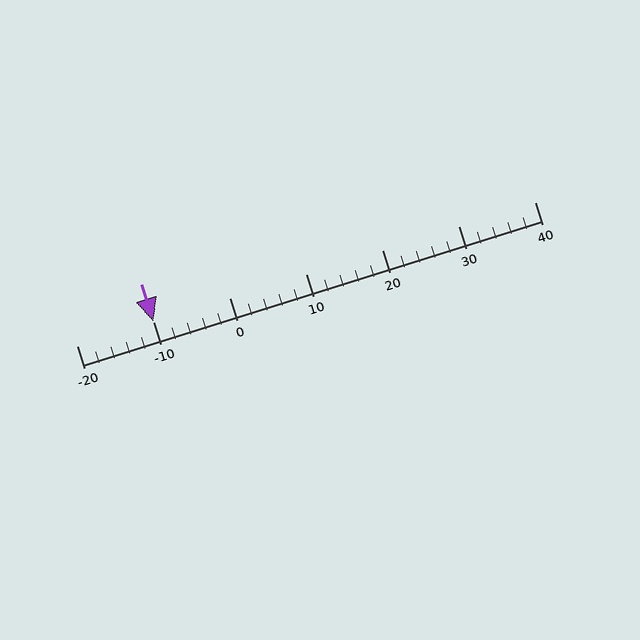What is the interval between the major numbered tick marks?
The major tick marks are spaced 10 units apart.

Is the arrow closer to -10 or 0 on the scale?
The arrow is closer to -10.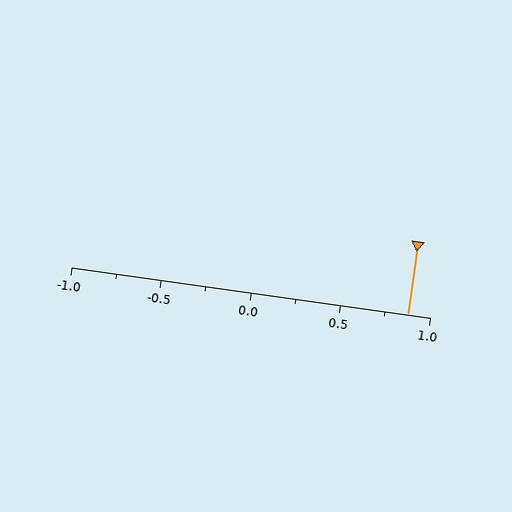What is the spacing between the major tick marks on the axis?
The major ticks are spaced 0.5 apart.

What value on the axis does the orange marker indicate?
The marker indicates approximately 0.88.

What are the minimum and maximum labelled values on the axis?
The axis runs from -1.0 to 1.0.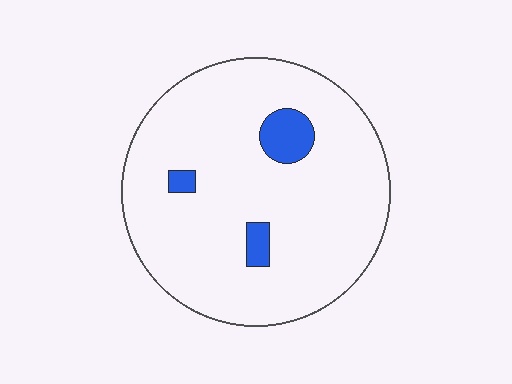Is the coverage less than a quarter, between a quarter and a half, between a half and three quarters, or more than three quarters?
Less than a quarter.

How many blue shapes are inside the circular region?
3.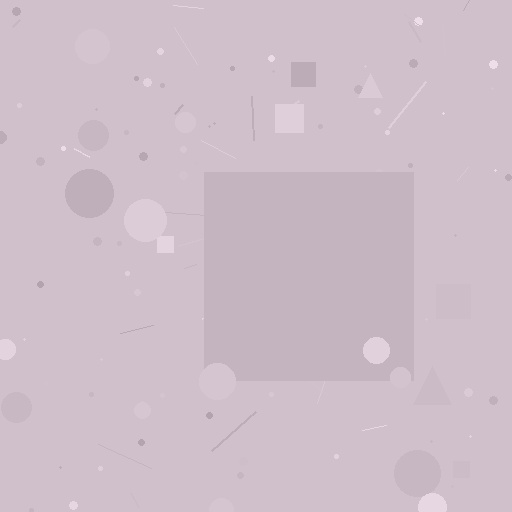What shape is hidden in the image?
A square is hidden in the image.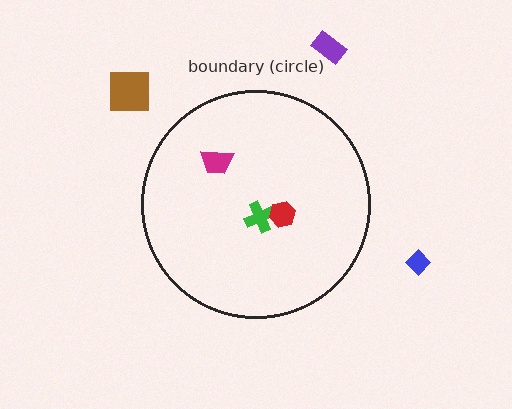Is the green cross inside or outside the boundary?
Inside.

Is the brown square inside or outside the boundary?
Outside.